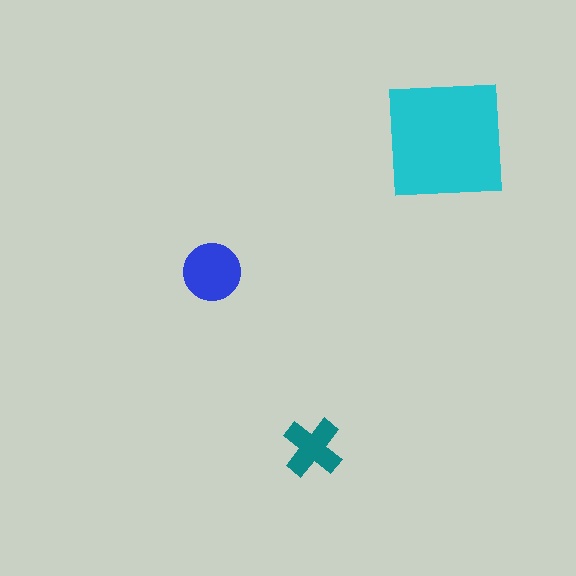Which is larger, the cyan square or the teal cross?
The cyan square.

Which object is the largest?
The cyan square.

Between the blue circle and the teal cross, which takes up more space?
The blue circle.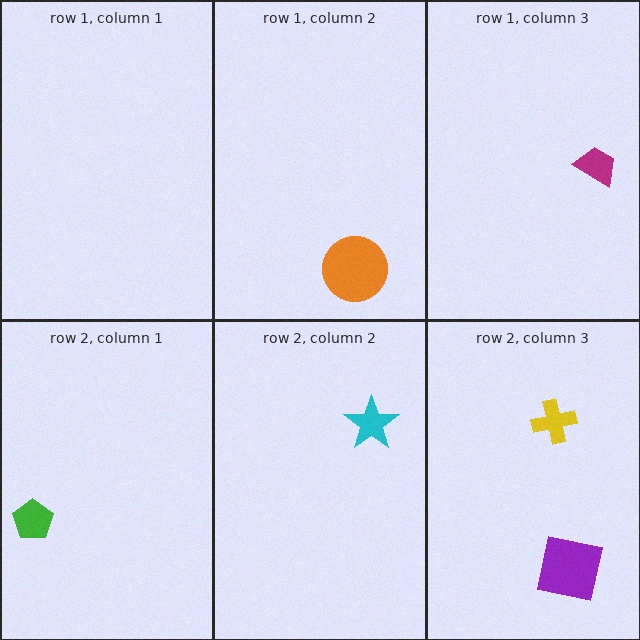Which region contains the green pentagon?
The row 2, column 1 region.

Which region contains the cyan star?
The row 2, column 2 region.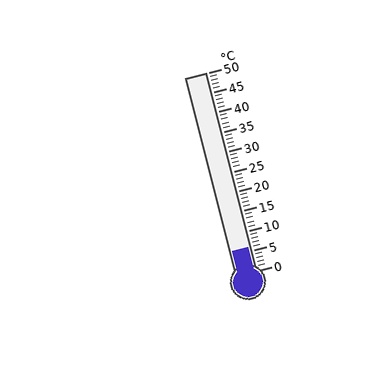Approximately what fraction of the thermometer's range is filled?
The thermometer is filled to approximately 10% of its range.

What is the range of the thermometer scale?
The thermometer scale ranges from 0°C to 50°C.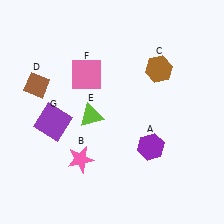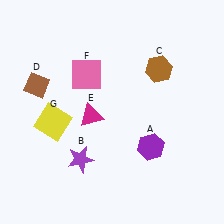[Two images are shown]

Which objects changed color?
B changed from pink to purple. E changed from lime to magenta. G changed from purple to yellow.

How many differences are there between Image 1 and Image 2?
There are 3 differences between the two images.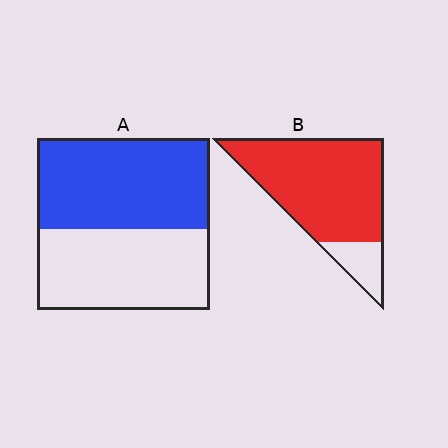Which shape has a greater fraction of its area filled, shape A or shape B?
Shape B.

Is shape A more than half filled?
Roughly half.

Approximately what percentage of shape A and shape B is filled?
A is approximately 55% and B is approximately 85%.